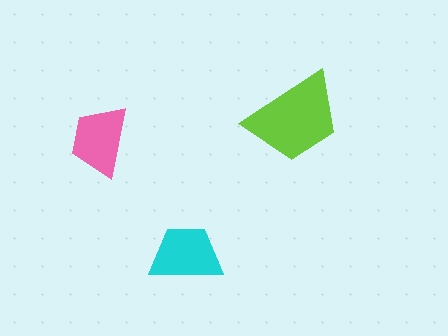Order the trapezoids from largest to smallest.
the lime one, the cyan one, the pink one.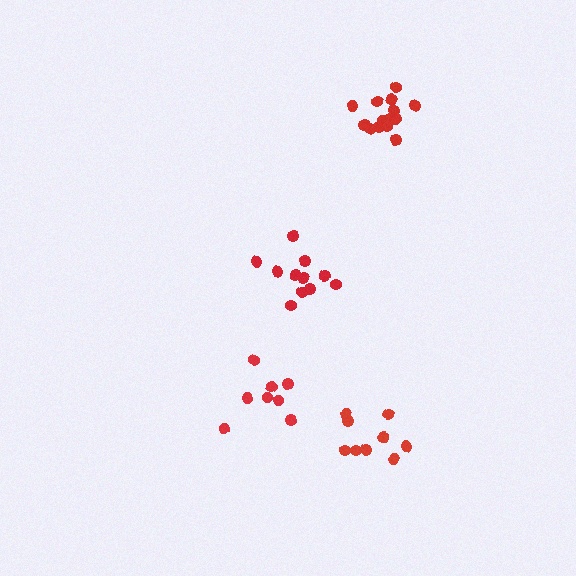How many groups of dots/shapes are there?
There are 4 groups.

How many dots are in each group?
Group 1: 11 dots, Group 2: 9 dots, Group 3: 8 dots, Group 4: 14 dots (42 total).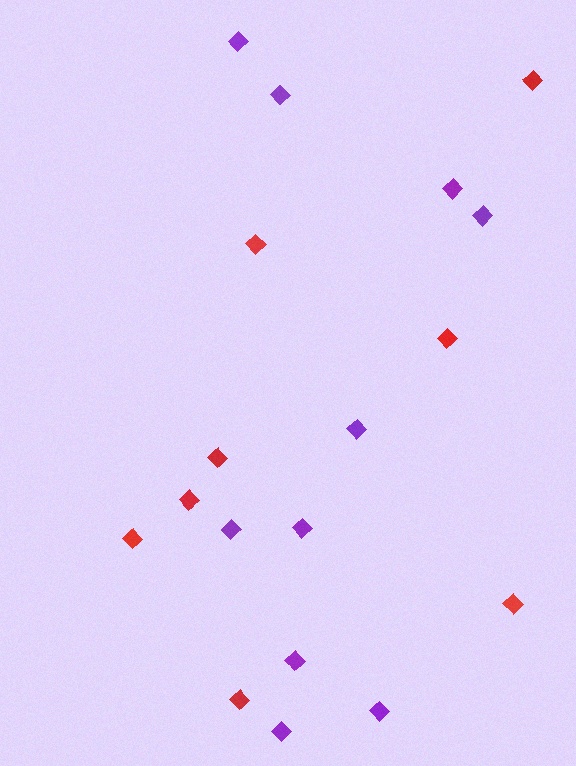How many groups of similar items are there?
There are 2 groups: one group of red diamonds (8) and one group of purple diamonds (10).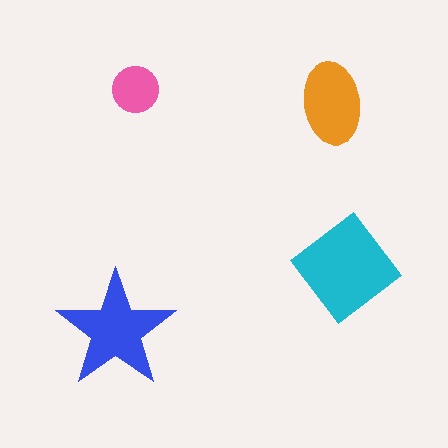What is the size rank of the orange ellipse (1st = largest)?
3rd.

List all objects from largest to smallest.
The cyan diamond, the blue star, the orange ellipse, the pink circle.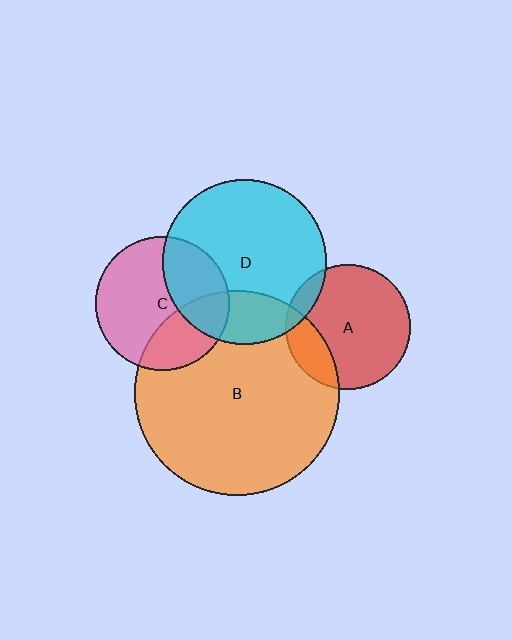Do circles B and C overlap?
Yes.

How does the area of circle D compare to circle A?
Approximately 1.7 times.